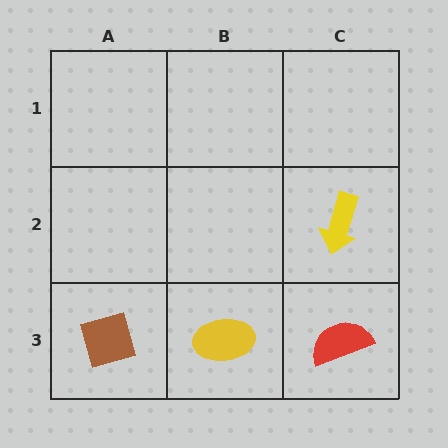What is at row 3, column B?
A yellow ellipse.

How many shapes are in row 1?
0 shapes.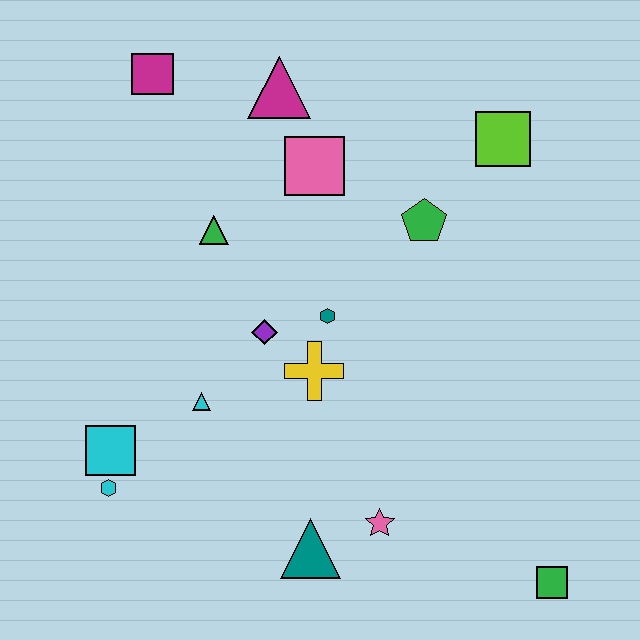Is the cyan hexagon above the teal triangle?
Yes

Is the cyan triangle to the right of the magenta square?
Yes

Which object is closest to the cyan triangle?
The purple diamond is closest to the cyan triangle.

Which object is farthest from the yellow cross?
The magenta square is farthest from the yellow cross.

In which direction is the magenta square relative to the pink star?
The magenta square is above the pink star.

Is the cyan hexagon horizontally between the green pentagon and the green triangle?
No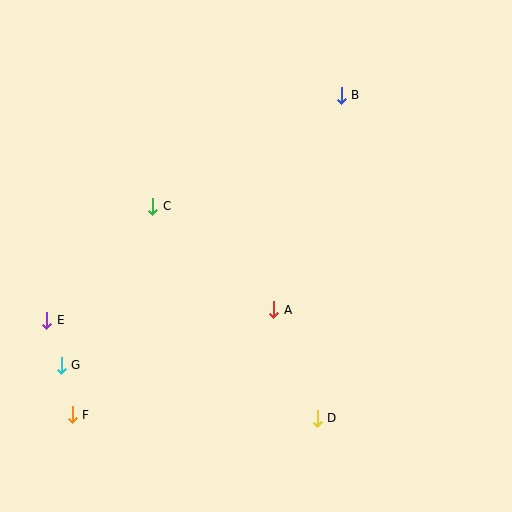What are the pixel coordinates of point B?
Point B is at (341, 95).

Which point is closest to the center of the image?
Point A at (274, 310) is closest to the center.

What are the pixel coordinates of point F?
Point F is at (72, 415).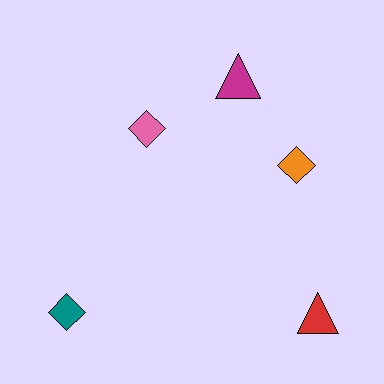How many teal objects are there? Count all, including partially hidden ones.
There is 1 teal object.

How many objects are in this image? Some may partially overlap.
There are 5 objects.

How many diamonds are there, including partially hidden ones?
There are 3 diamonds.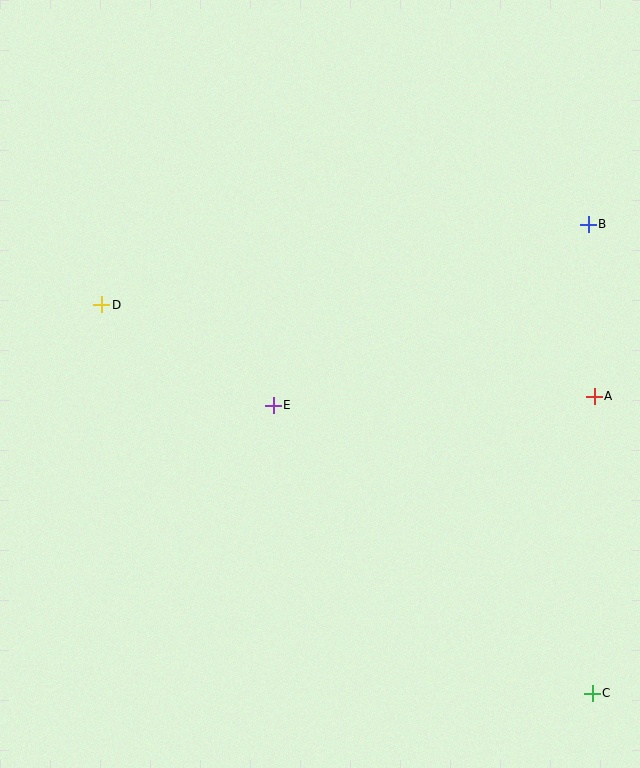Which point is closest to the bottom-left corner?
Point E is closest to the bottom-left corner.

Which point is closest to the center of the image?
Point E at (273, 405) is closest to the center.